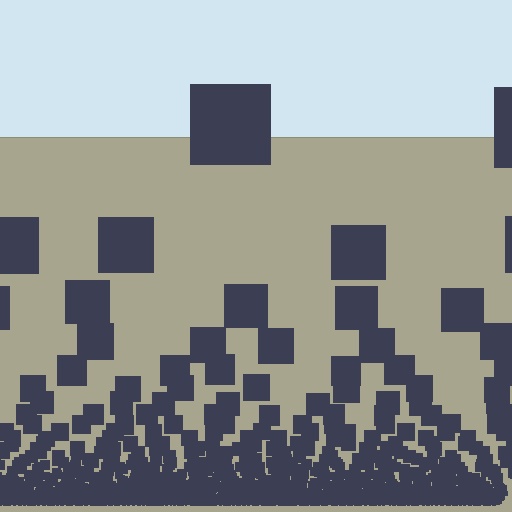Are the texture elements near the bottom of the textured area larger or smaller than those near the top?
Smaller. The gradient is inverted — elements near the bottom are smaller and denser.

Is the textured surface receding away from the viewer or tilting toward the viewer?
The surface appears to tilt toward the viewer. Texture elements get larger and sparser toward the top.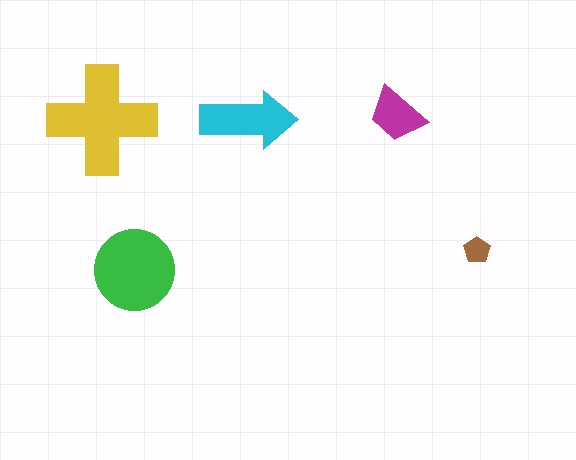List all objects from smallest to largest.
The brown pentagon, the magenta trapezoid, the cyan arrow, the green circle, the yellow cross.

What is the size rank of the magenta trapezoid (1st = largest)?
4th.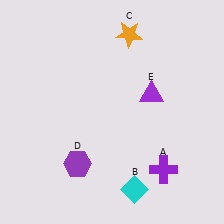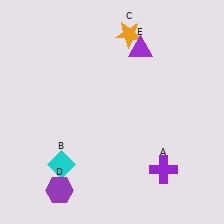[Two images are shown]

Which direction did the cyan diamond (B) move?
The cyan diamond (B) moved left.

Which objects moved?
The objects that moved are: the cyan diamond (B), the purple hexagon (D), the purple triangle (E).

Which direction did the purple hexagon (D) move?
The purple hexagon (D) moved down.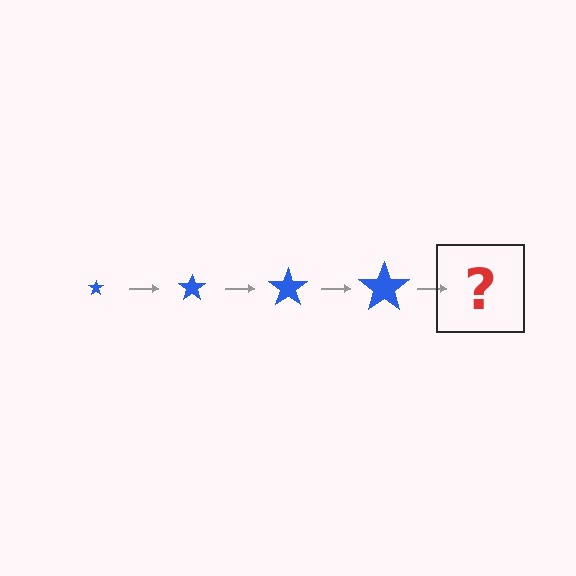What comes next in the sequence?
The next element should be a blue star, larger than the previous one.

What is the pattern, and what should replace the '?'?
The pattern is that the star gets progressively larger each step. The '?' should be a blue star, larger than the previous one.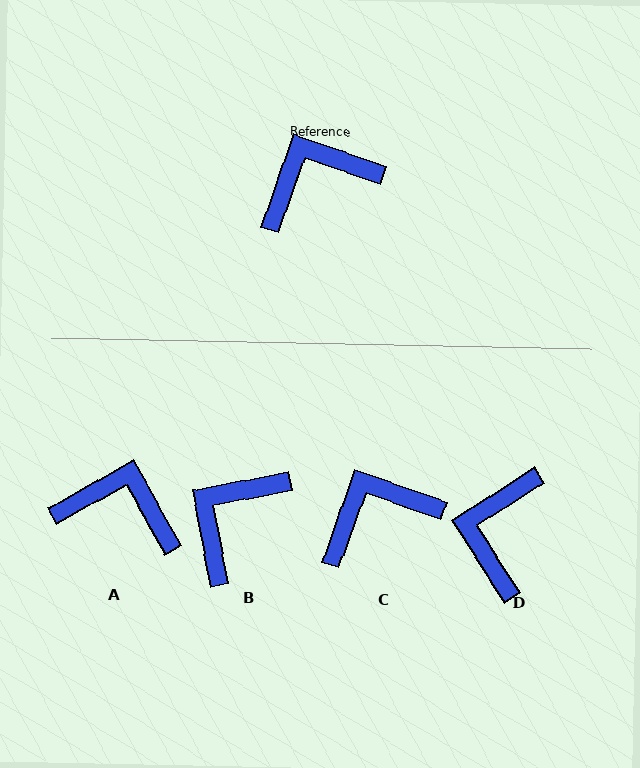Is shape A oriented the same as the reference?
No, it is off by about 41 degrees.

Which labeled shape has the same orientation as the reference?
C.